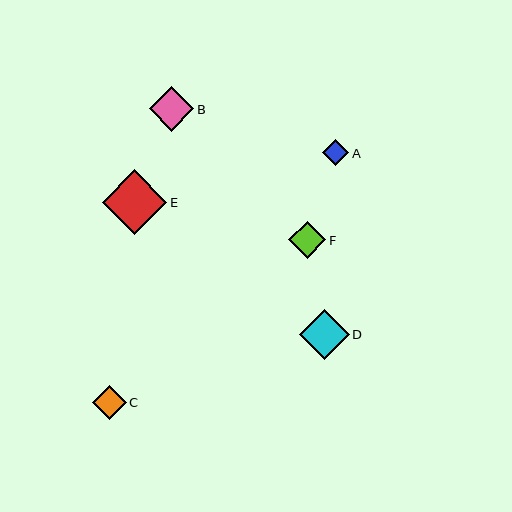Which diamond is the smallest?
Diamond A is the smallest with a size of approximately 27 pixels.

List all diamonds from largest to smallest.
From largest to smallest: E, D, B, F, C, A.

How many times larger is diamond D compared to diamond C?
Diamond D is approximately 1.4 times the size of diamond C.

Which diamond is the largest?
Diamond E is the largest with a size of approximately 65 pixels.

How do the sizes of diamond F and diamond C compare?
Diamond F and diamond C are approximately the same size.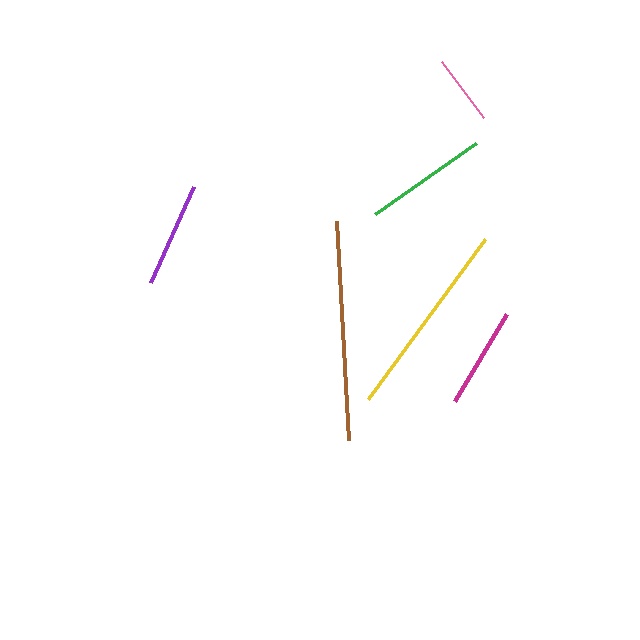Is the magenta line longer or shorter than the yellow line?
The yellow line is longer than the magenta line.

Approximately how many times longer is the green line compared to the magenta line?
The green line is approximately 1.2 times the length of the magenta line.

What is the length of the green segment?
The green segment is approximately 123 pixels long.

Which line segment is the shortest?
The pink line is the shortest at approximately 70 pixels.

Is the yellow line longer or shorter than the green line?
The yellow line is longer than the green line.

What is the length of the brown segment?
The brown segment is approximately 220 pixels long.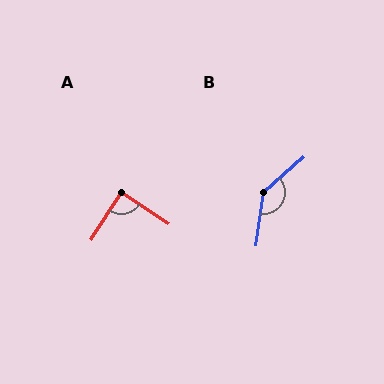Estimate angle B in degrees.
Approximately 139 degrees.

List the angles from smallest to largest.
A (89°), B (139°).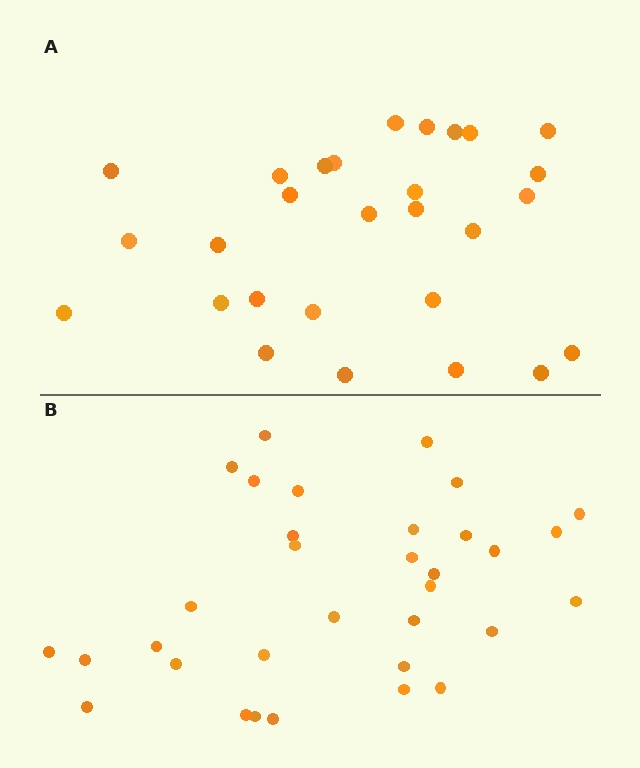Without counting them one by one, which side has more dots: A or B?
Region B (the bottom region) has more dots.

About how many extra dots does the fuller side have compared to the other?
Region B has about 5 more dots than region A.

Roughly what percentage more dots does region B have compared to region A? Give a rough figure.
About 20% more.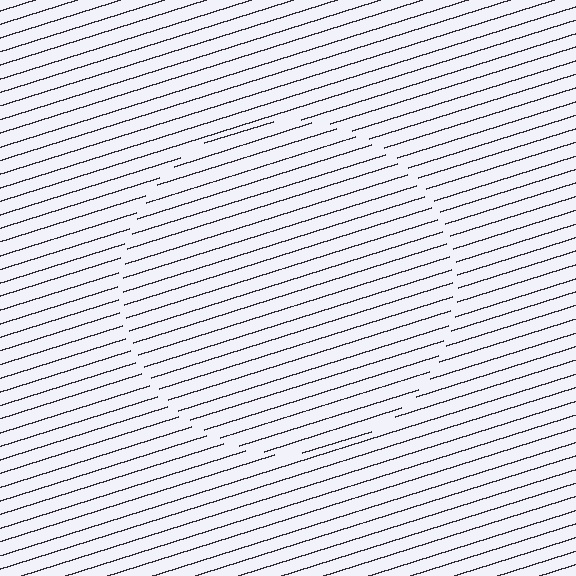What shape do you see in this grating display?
An illusory circle. The interior of the shape contains the same grating, shifted by half a period — the contour is defined by the phase discontinuity where line-ends from the inner and outer gratings abut.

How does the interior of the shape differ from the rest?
The interior of the shape contains the same grating, shifted by half a period — the contour is defined by the phase discontinuity where line-ends from the inner and outer gratings abut.